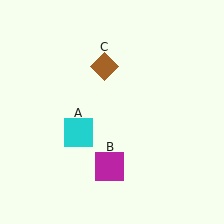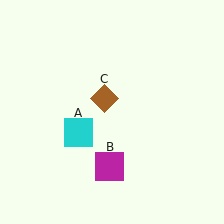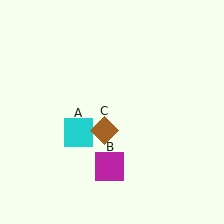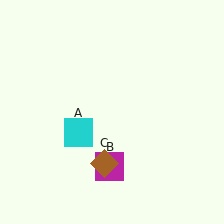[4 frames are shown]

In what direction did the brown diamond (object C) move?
The brown diamond (object C) moved down.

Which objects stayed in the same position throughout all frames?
Cyan square (object A) and magenta square (object B) remained stationary.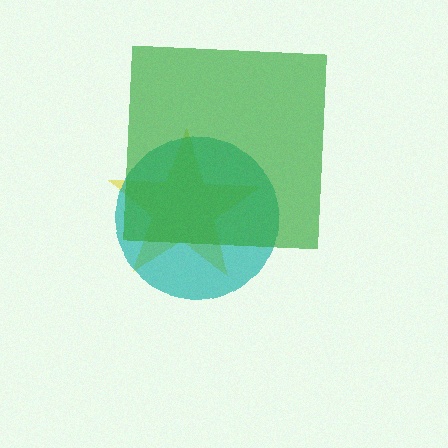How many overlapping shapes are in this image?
There are 3 overlapping shapes in the image.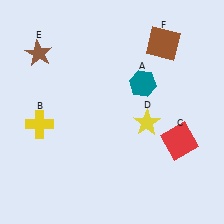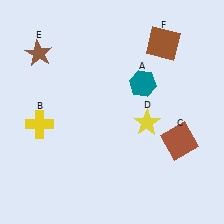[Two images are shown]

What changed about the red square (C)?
In Image 1, C is red. In Image 2, it changed to brown.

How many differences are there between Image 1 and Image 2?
There is 1 difference between the two images.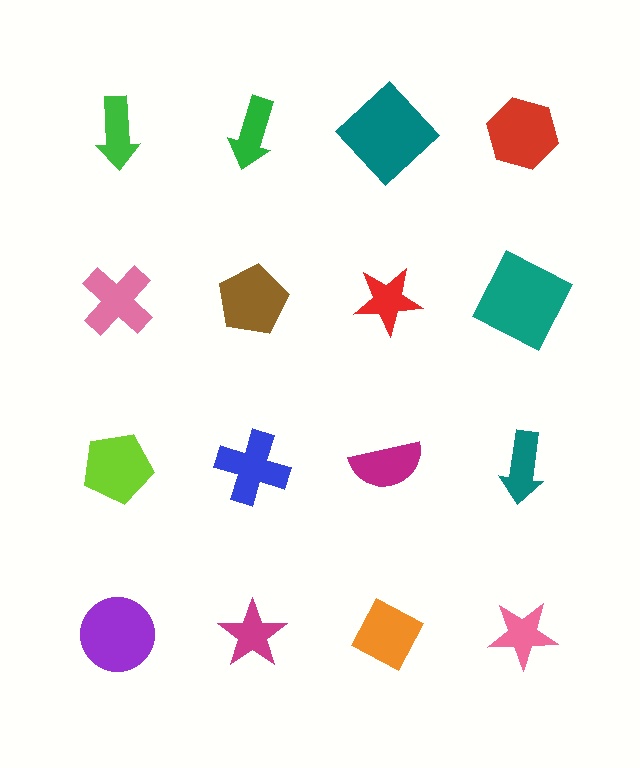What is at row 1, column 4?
A red hexagon.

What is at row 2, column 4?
A teal square.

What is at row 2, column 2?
A brown pentagon.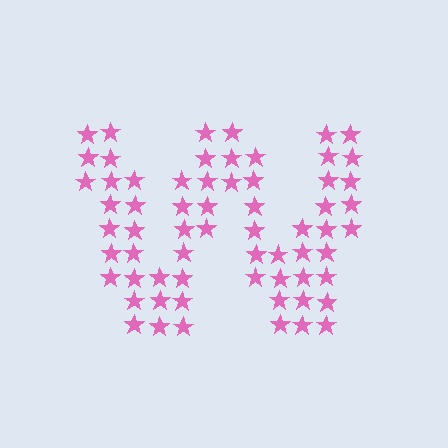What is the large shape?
The large shape is the letter W.